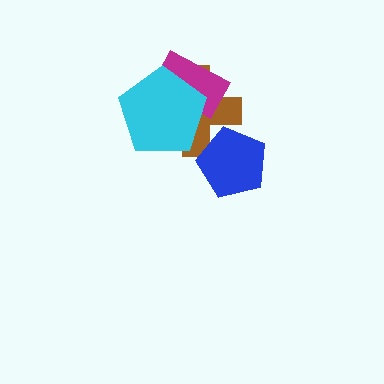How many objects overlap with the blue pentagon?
1 object overlaps with the blue pentagon.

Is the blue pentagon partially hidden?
No, no other shape covers it.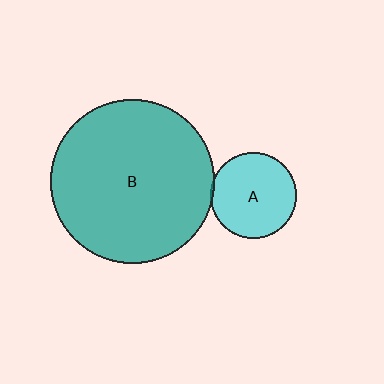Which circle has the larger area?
Circle B (teal).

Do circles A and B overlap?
Yes.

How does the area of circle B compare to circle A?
Approximately 3.6 times.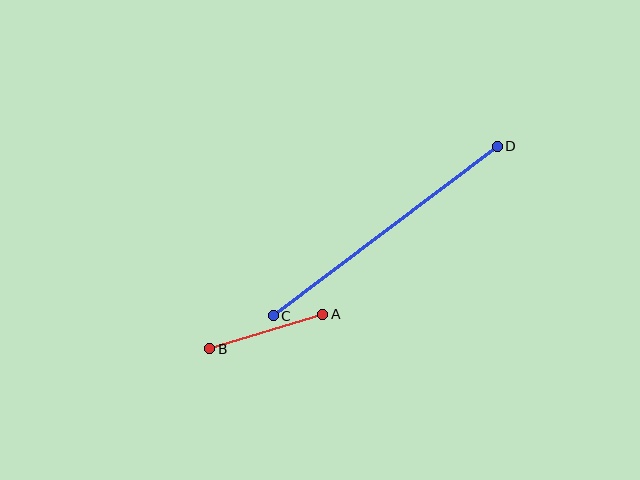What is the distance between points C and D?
The distance is approximately 281 pixels.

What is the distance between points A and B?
The distance is approximately 118 pixels.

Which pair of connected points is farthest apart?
Points C and D are farthest apart.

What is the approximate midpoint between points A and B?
The midpoint is at approximately (266, 331) pixels.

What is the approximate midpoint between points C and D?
The midpoint is at approximately (385, 231) pixels.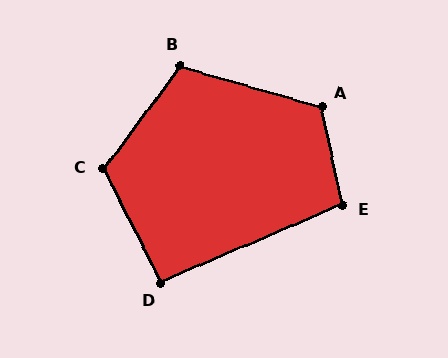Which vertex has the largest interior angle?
A, at approximately 118 degrees.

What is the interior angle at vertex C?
Approximately 116 degrees (obtuse).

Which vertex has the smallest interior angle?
D, at approximately 94 degrees.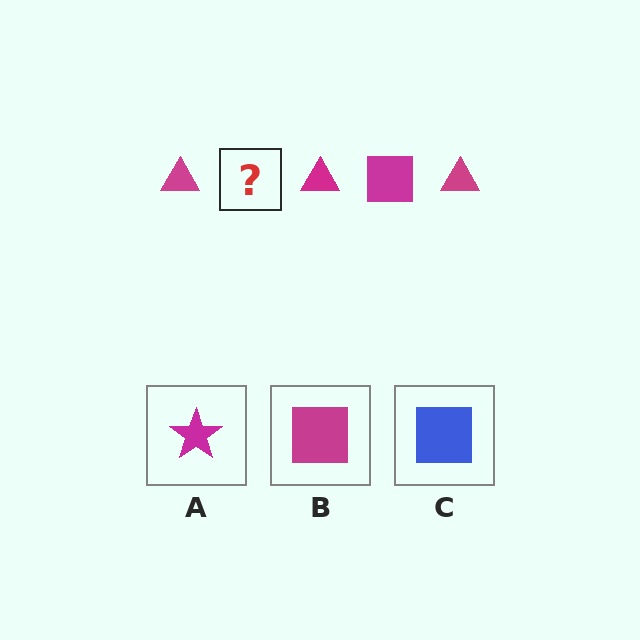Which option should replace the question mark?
Option B.